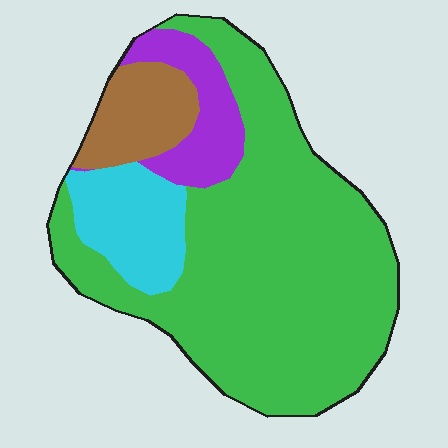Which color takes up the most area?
Green, at roughly 65%.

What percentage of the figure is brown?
Brown takes up about one tenth (1/10) of the figure.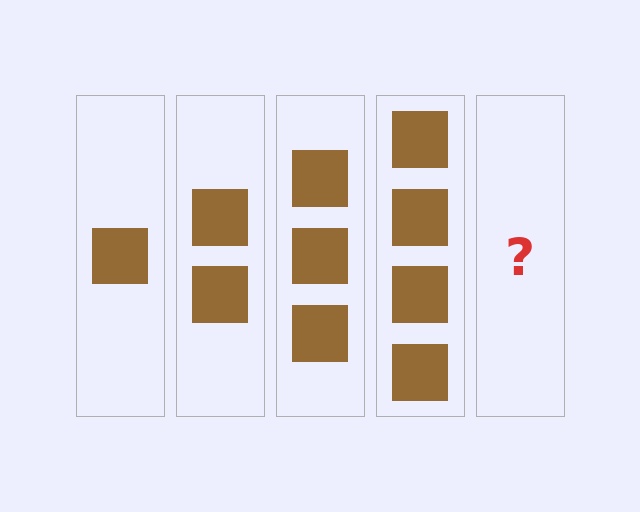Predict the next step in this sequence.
The next step is 5 squares.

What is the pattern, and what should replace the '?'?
The pattern is that each step adds one more square. The '?' should be 5 squares.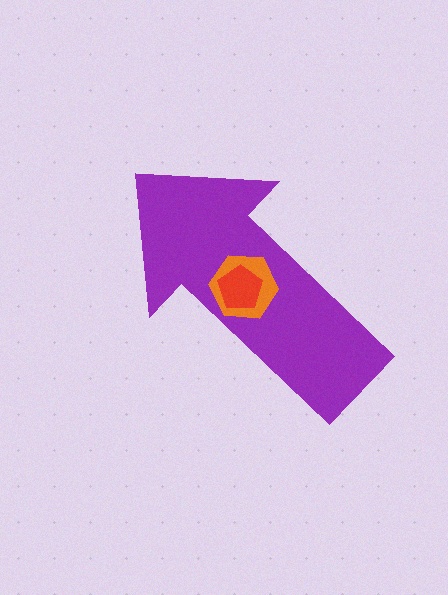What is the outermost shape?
The purple arrow.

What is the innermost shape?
The red pentagon.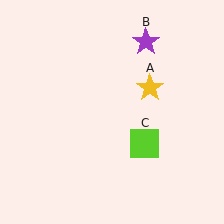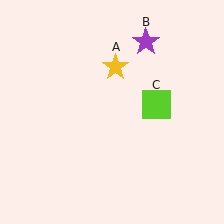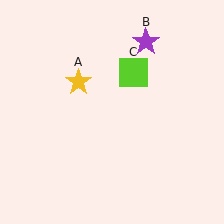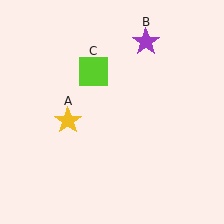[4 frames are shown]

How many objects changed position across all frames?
2 objects changed position: yellow star (object A), lime square (object C).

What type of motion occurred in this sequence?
The yellow star (object A), lime square (object C) rotated counterclockwise around the center of the scene.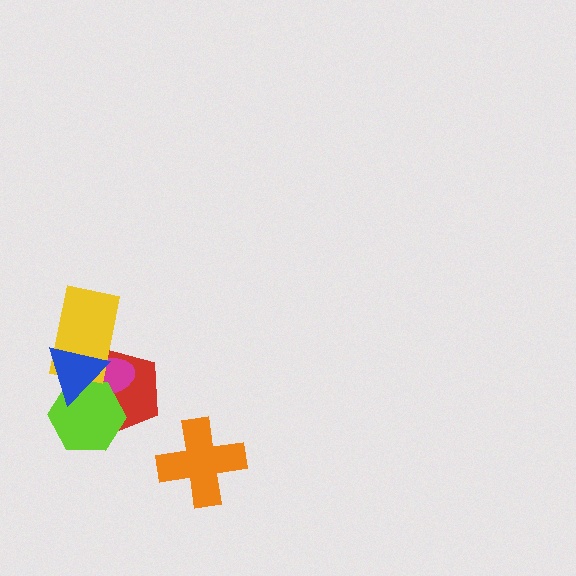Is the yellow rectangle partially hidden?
Yes, it is partially covered by another shape.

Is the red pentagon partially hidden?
Yes, it is partially covered by another shape.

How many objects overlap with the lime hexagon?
3 objects overlap with the lime hexagon.